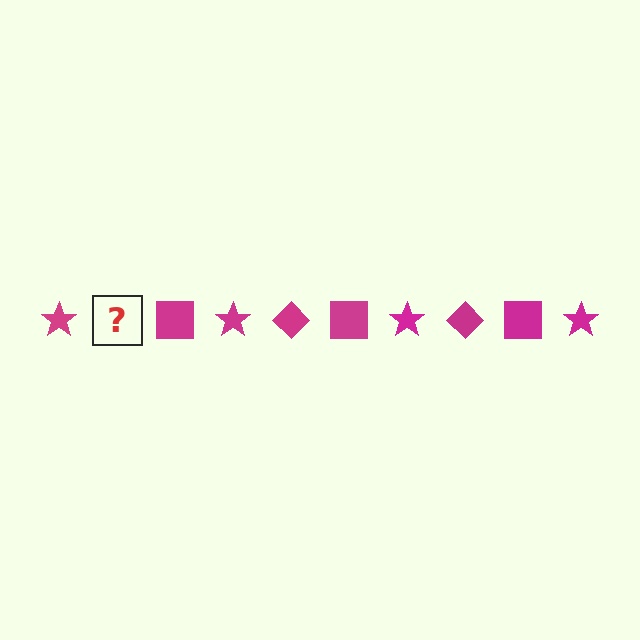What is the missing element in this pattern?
The missing element is a magenta diamond.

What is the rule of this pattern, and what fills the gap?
The rule is that the pattern cycles through star, diamond, square shapes in magenta. The gap should be filled with a magenta diamond.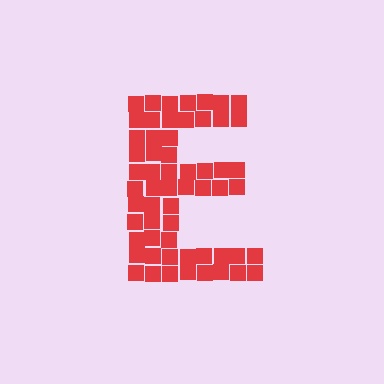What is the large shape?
The large shape is the letter E.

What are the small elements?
The small elements are squares.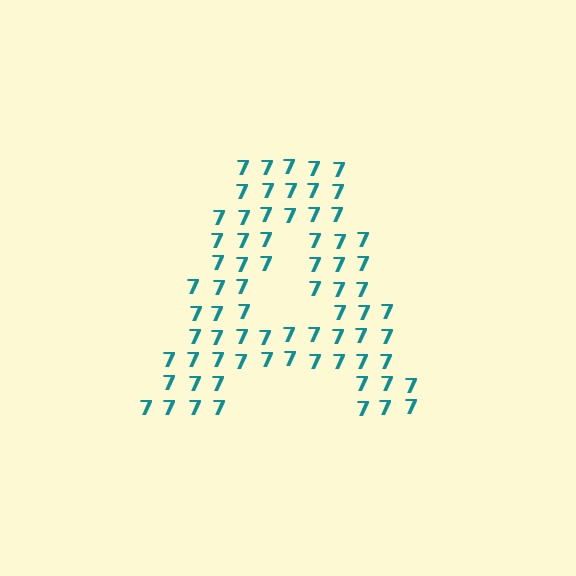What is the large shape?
The large shape is the letter A.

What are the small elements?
The small elements are digit 7's.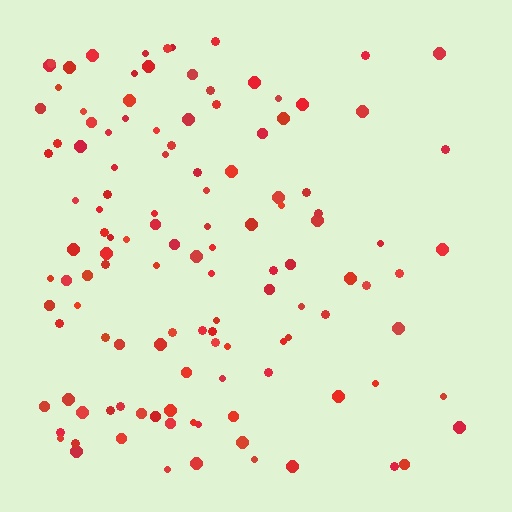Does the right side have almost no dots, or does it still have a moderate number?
Still a moderate number, just noticeably fewer than the left.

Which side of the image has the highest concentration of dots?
The left.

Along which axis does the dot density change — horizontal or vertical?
Horizontal.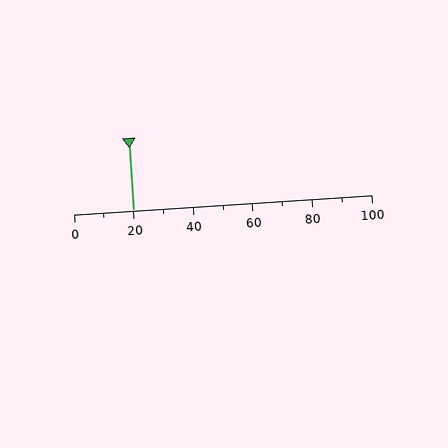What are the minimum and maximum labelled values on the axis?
The axis runs from 0 to 100.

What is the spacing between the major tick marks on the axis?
The major ticks are spaced 20 apart.